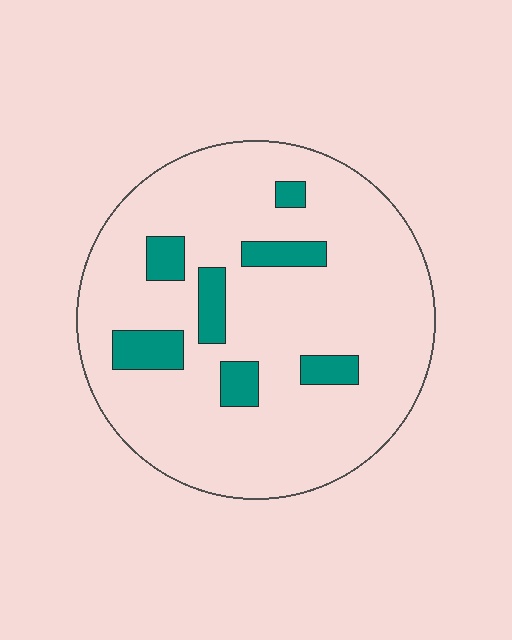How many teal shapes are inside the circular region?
7.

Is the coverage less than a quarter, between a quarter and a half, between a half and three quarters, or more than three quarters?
Less than a quarter.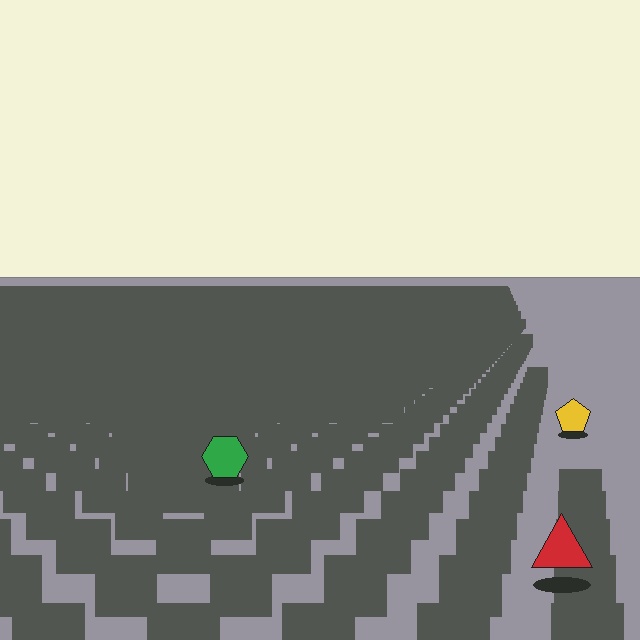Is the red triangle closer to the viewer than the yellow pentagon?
Yes. The red triangle is closer — you can tell from the texture gradient: the ground texture is coarser near it.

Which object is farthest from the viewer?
The yellow pentagon is farthest from the viewer. It appears smaller and the ground texture around it is denser.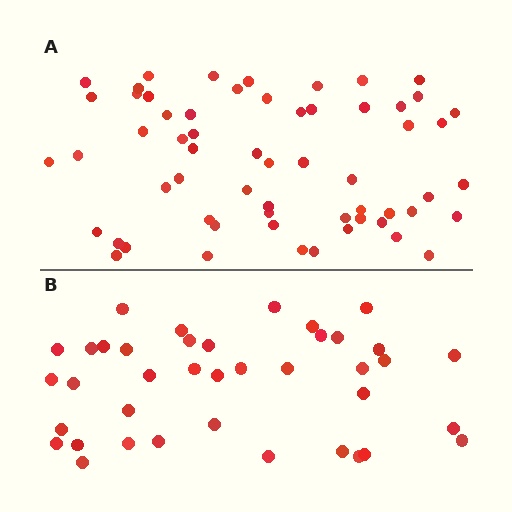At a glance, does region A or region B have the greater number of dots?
Region A (the top region) has more dots.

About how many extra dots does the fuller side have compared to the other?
Region A has approximately 20 more dots than region B.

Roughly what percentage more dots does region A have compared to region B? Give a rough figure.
About 55% more.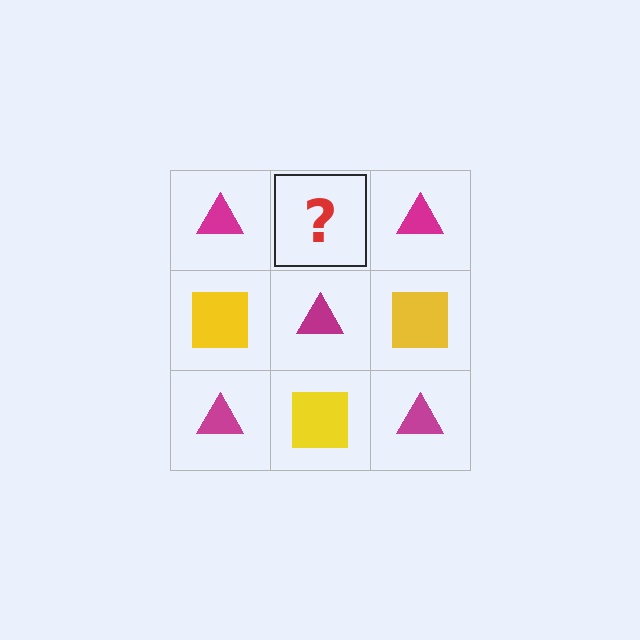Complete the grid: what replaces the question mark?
The question mark should be replaced with a yellow square.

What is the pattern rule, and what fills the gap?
The rule is that it alternates magenta triangle and yellow square in a checkerboard pattern. The gap should be filled with a yellow square.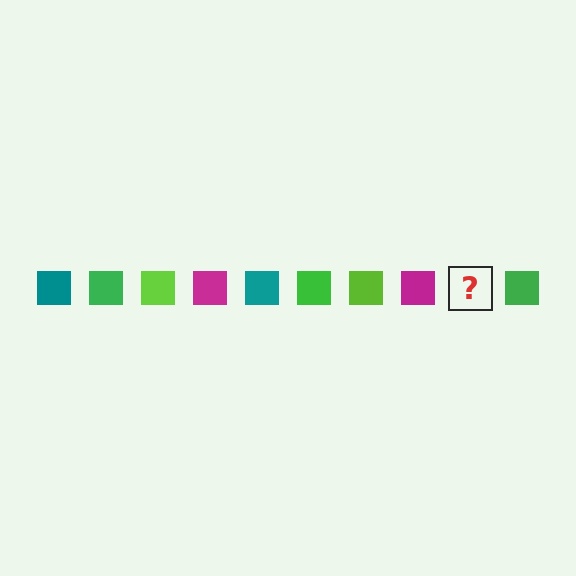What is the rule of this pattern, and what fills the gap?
The rule is that the pattern cycles through teal, green, lime, magenta squares. The gap should be filled with a teal square.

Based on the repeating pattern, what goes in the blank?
The blank should be a teal square.